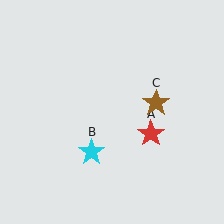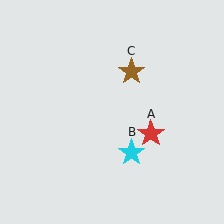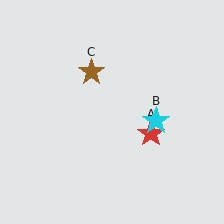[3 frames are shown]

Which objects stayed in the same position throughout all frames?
Red star (object A) remained stationary.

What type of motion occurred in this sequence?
The cyan star (object B), brown star (object C) rotated counterclockwise around the center of the scene.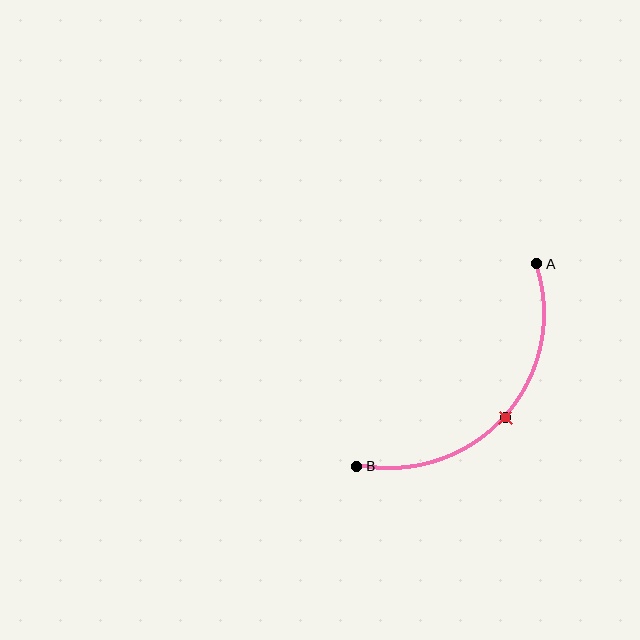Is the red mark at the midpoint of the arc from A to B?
Yes. The red mark lies on the arc at equal arc-length from both A and B — it is the arc midpoint.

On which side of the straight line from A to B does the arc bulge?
The arc bulges below and to the right of the straight line connecting A and B.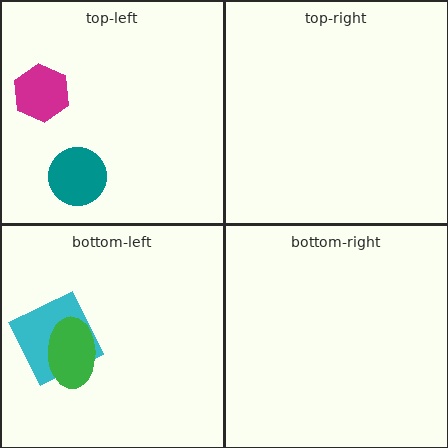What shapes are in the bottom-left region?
The cyan square, the green ellipse.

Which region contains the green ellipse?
The bottom-left region.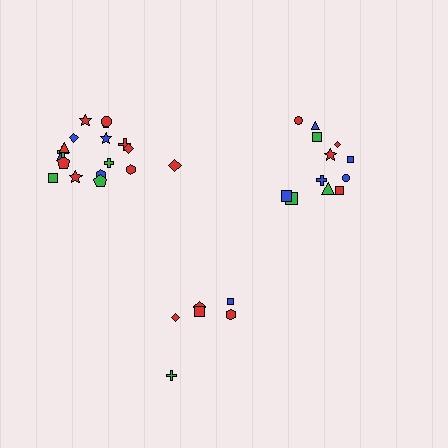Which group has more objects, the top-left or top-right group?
The top-left group.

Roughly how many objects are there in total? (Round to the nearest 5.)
Roughly 35 objects in total.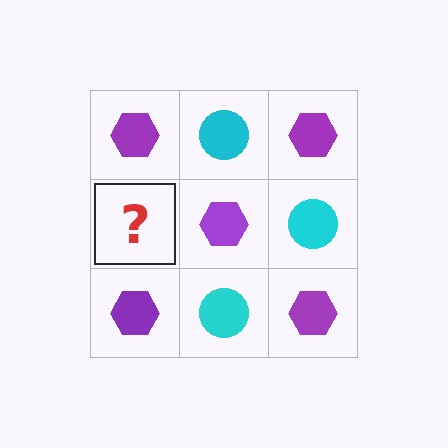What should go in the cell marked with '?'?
The missing cell should contain a cyan circle.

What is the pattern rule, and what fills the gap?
The rule is that it alternates purple hexagon and cyan circle in a checkerboard pattern. The gap should be filled with a cyan circle.